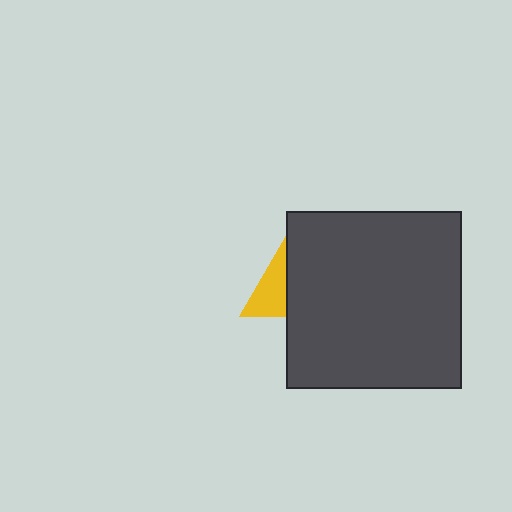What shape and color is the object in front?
The object in front is a dark gray rectangle.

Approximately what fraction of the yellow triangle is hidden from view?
Roughly 52% of the yellow triangle is hidden behind the dark gray rectangle.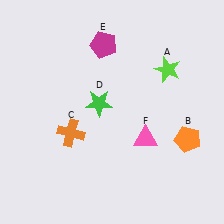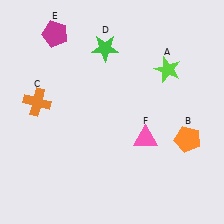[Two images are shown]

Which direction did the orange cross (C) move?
The orange cross (C) moved left.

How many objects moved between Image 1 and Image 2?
3 objects moved between the two images.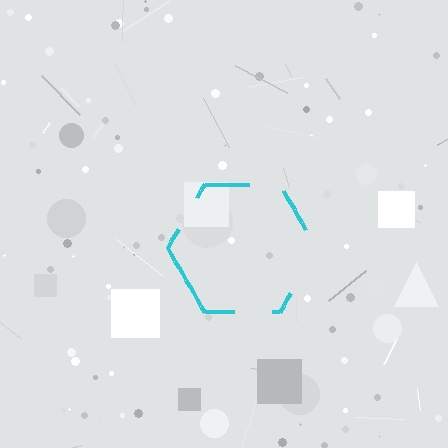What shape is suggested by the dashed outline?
The dashed outline suggests a hexagon.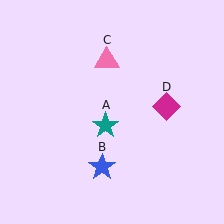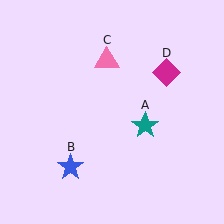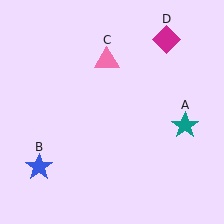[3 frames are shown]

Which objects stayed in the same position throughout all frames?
Pink triangle (object C) remained stationary.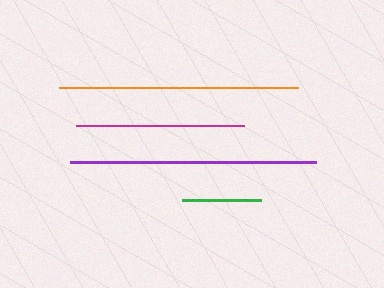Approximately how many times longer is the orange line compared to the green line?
The orange line is approximately 3.0 times the length of the green line.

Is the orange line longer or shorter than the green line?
The orange line is longer than the green line.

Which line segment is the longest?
The purple line is the longest at approximately 246 pixels.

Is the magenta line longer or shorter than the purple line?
The purple line is longer than the magenta line.